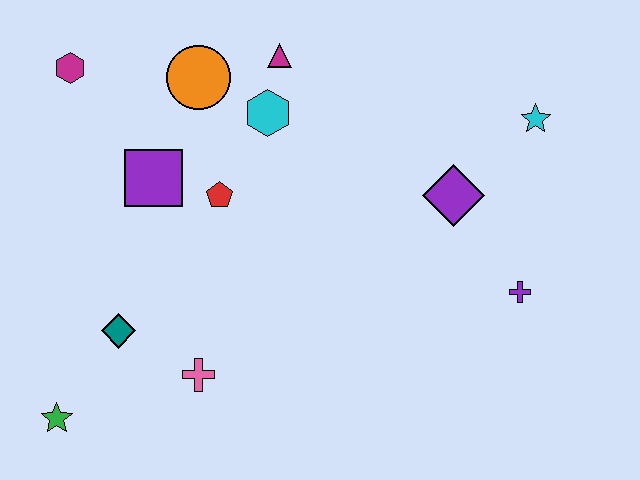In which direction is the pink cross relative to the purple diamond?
The pink cross is to the left of the purple diamond.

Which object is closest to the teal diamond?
The pink cross is closest to the teal diamond.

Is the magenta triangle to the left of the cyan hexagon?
No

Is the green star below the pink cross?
Yes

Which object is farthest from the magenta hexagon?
The purple cross is farthest from the magenta hexagon.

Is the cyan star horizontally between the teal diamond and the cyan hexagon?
No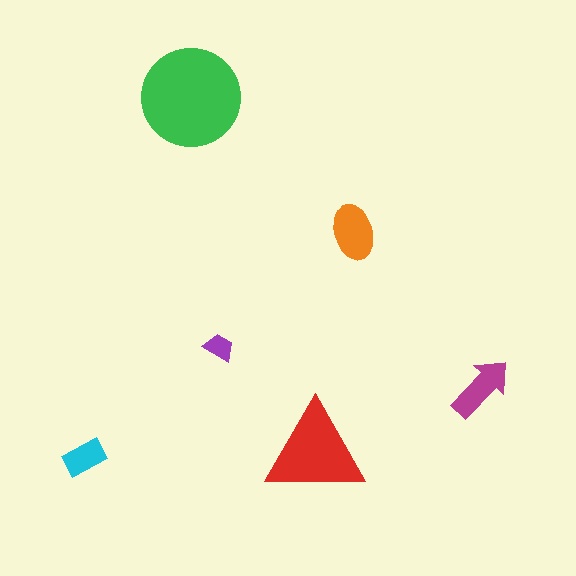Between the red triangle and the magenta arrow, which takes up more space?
The red triangle.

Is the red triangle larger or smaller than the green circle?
Smaller.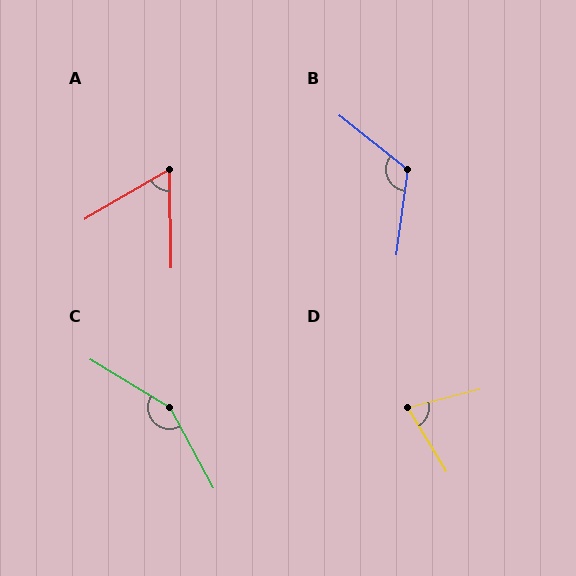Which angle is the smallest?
A, at approximately 61 degrees.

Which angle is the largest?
C, at approximately 150 degrees.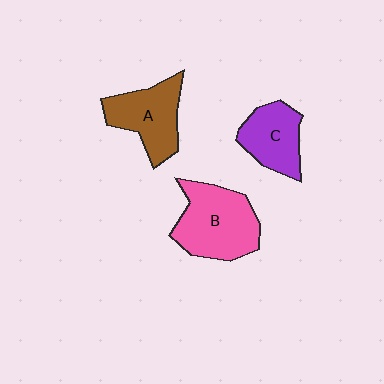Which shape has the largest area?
Shape B (pink).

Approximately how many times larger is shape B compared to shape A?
Approximately 1.3 times.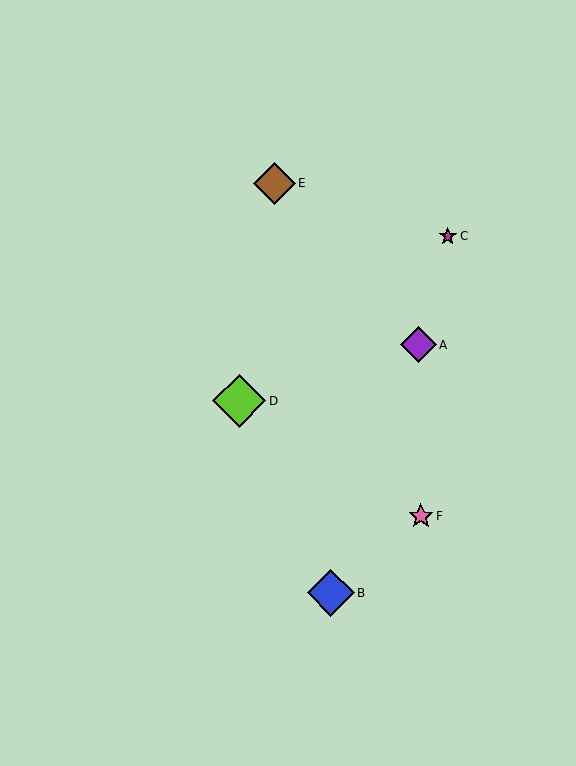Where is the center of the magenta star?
The center of the magenta star is at (448, 236).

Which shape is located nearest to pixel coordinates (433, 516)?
The pink star (labeled F) at (421, 516) is nearest to that location.